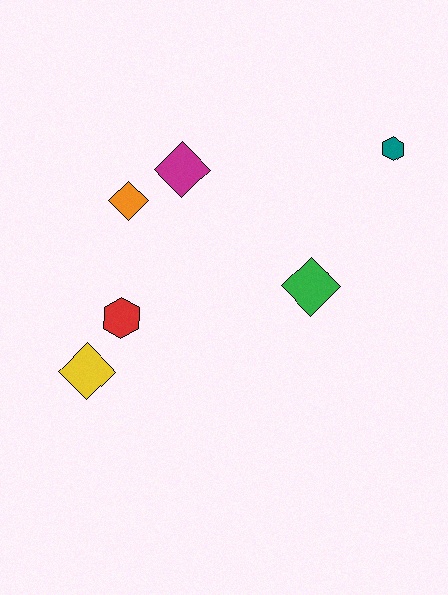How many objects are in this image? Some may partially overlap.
There are 6 objects.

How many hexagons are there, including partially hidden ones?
There are 2 hexagons.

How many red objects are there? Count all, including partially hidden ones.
There is 1 red object.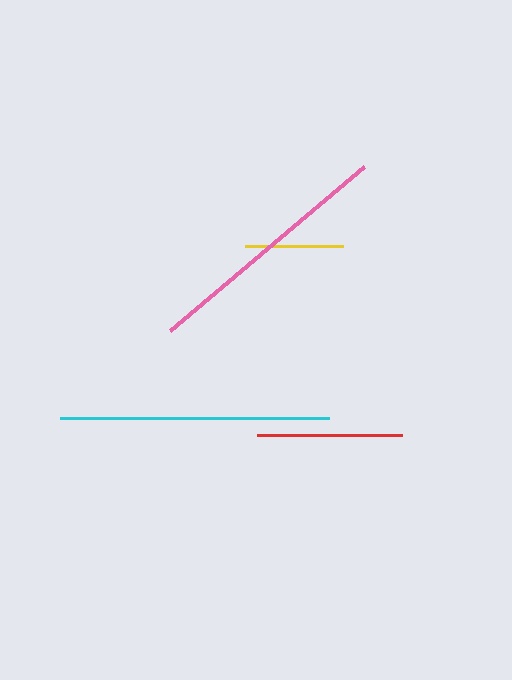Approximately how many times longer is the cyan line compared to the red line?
The cyan line is approximately 1.9 times the length of the red line.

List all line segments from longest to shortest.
From longest to shortest: cyan, pink, red, yellow.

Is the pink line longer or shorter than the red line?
The pink line is longer than the red line.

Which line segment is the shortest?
The yellow line is the shortest at approximately 99 pixels.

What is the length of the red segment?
The red segment is approximately 145 pixels long.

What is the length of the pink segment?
The pink segment is approximately 254 pixels long.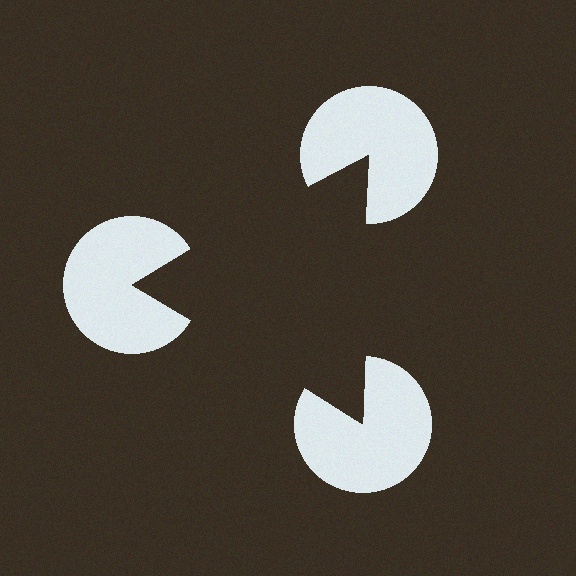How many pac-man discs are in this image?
There are 3 — one at each vertex of the illusory triangle.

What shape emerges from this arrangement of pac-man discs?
An illusory triangle — its edges are inferred from the aligned wedge cuts in the pac-man discs, not physically drawn.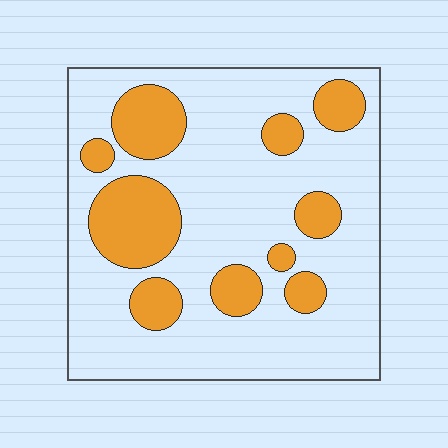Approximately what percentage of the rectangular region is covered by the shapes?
Approximately 25%.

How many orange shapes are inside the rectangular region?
10.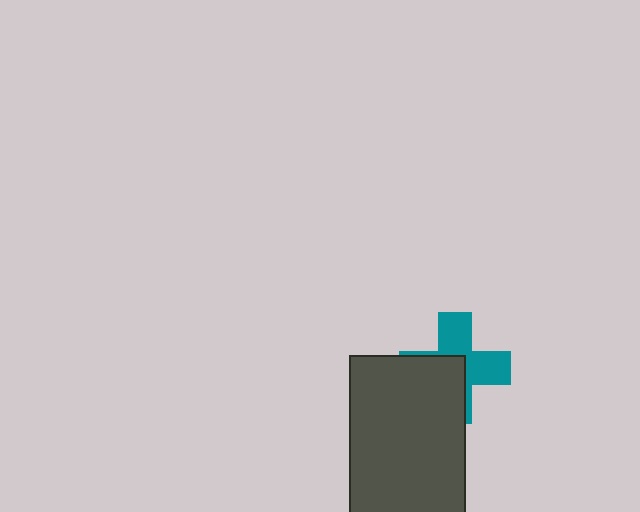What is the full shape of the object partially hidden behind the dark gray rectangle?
The partially hidden object is a teal cross.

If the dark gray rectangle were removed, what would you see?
You would see the complete teal cross.